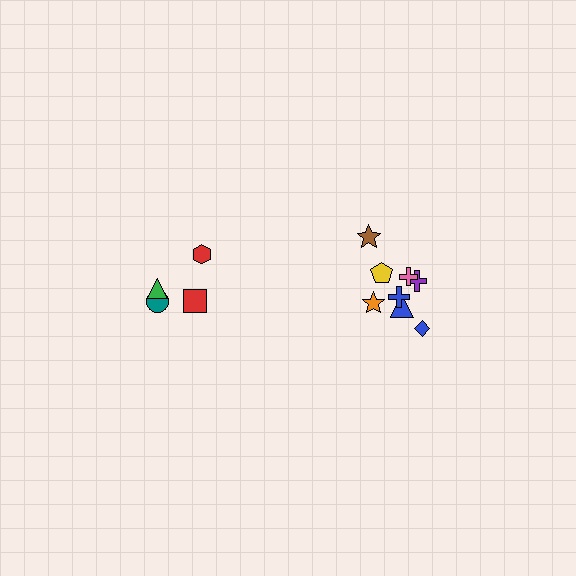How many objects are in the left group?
There are 4 objects.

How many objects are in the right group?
There are 8 objects.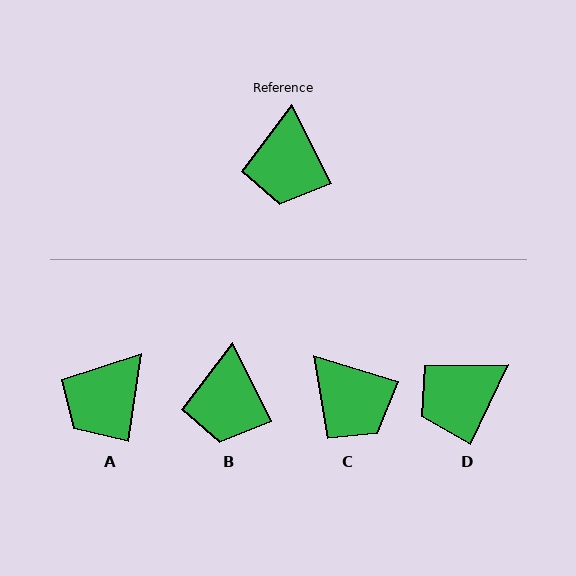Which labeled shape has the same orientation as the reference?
B.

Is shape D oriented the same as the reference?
No, it is off by about 52 degrees.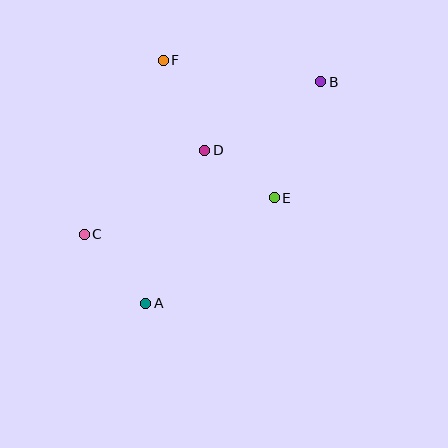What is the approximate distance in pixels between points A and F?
The distance between A and F is approximately 243 pixels.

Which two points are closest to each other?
Points D and E are closest to each other.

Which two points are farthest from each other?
Points A and B are farthest from each other.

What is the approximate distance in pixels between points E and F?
The distance between E and F is approximately 176 pixels.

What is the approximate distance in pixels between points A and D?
The distance between A and D is approximately 164 pixels.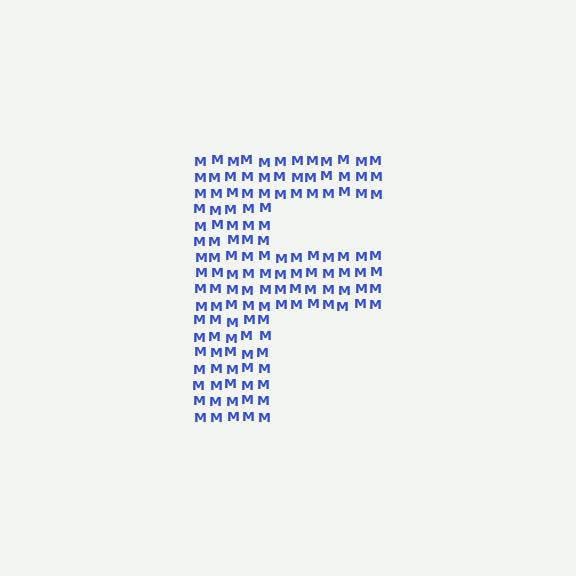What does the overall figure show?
The overall figure shows the letter F.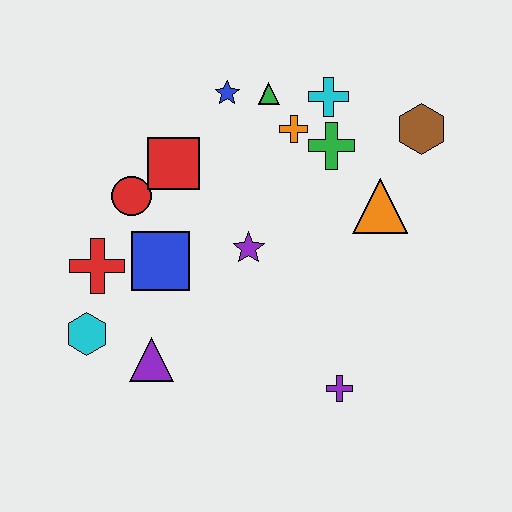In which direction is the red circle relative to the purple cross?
The red circle is to the left of the purple cross.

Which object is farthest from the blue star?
The purple cross is farthest from the blue star.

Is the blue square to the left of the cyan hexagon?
No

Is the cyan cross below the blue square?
No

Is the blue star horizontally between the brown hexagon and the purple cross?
No